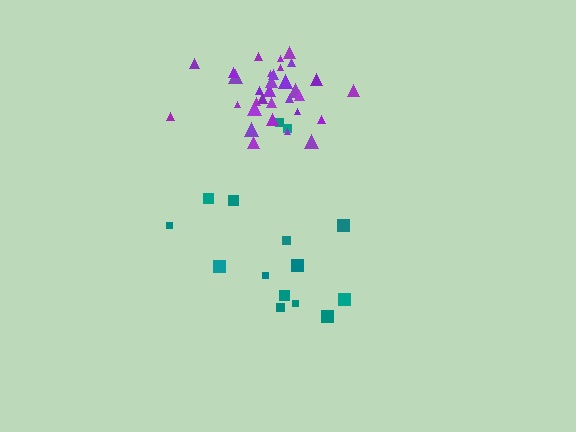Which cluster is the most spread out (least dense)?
Teal.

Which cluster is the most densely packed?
Purple.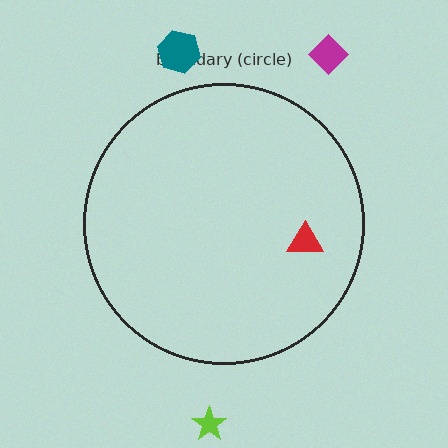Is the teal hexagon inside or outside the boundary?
Outside.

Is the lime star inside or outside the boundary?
Outside.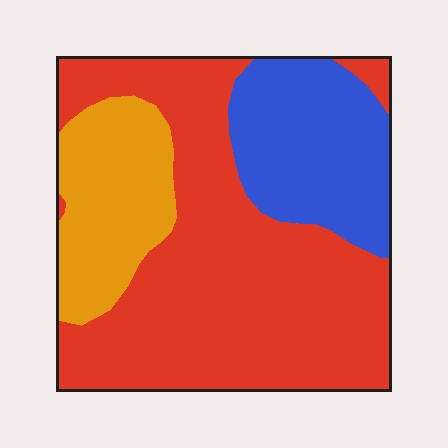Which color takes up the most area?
Red, at roughly 60%.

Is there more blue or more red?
Red.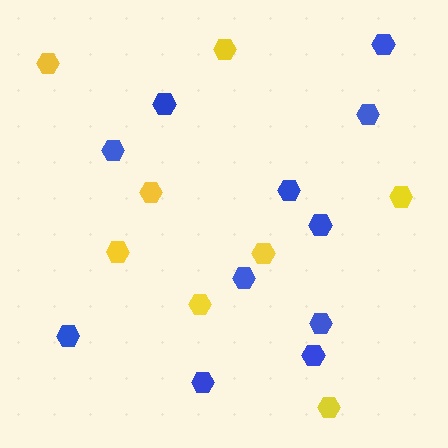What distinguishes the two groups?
There are 2 groups: one group of yellow hexagons (8) and one group of blue hexagons (11).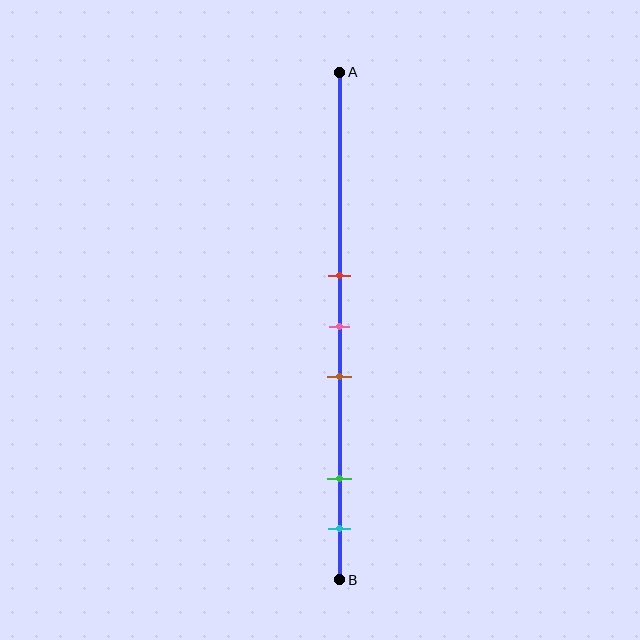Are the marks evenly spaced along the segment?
No, the marks are not evenly spaced.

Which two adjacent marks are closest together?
The red and pink marks are the closest adjacent pair.